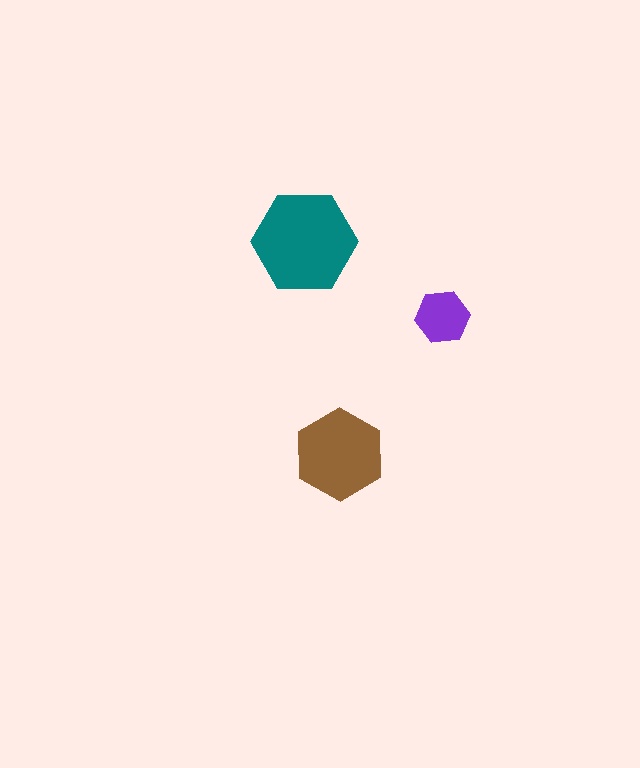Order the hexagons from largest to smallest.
the teal one, the brown one, the purple one.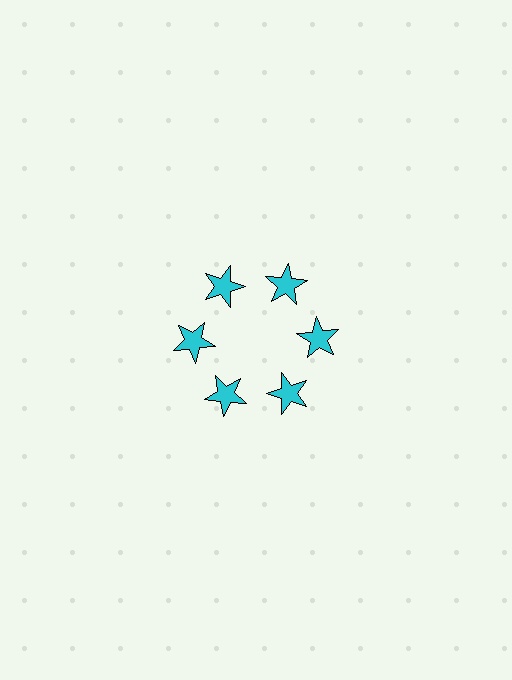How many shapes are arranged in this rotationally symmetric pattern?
There are 6 shapes, arranged in 6 groups of 1.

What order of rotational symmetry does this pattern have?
This pattern has 6-fold rotational symmetry.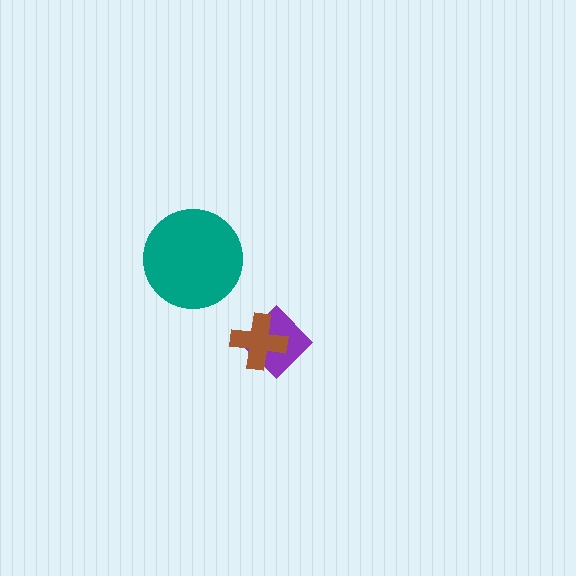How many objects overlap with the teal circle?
0 objects overlap with the teal circle.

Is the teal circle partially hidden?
No, no other shape covers it.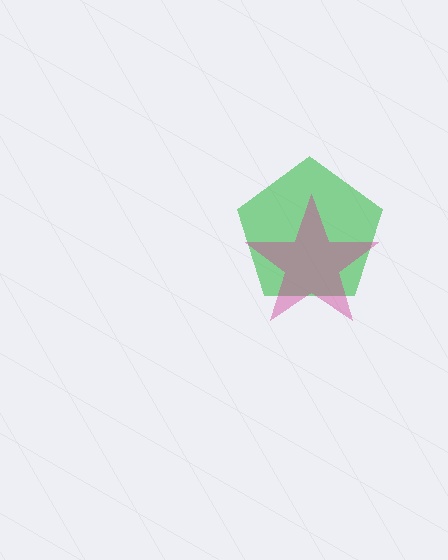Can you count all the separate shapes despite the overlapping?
Yes, there are 2 separate shapes.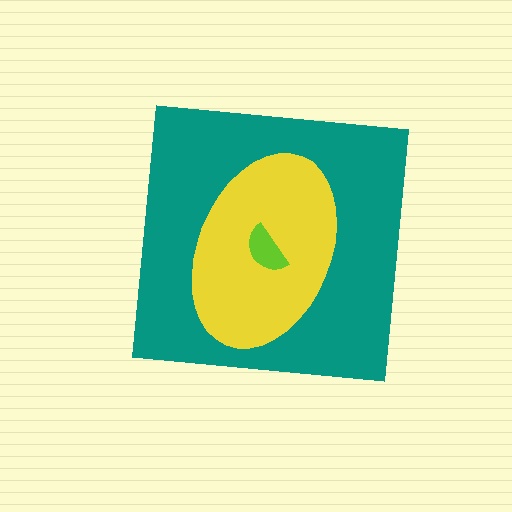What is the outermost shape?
The teal square.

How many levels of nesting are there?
3.